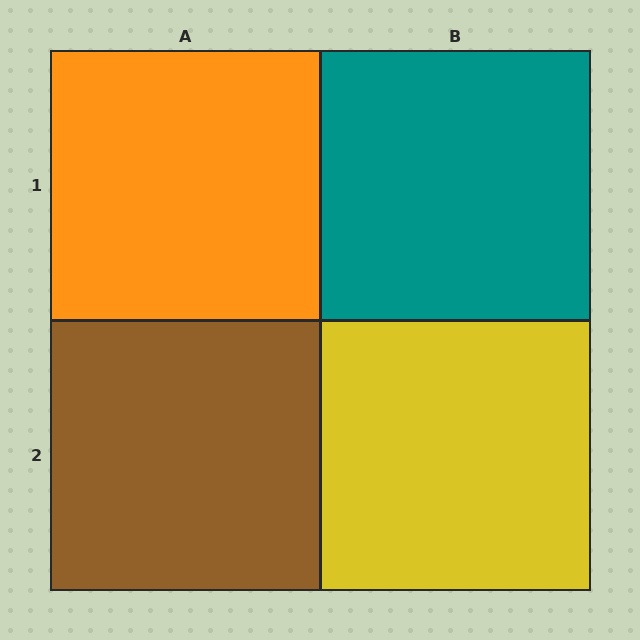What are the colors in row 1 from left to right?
Orange, teal.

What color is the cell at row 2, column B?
Yellow.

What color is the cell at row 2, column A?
Brown.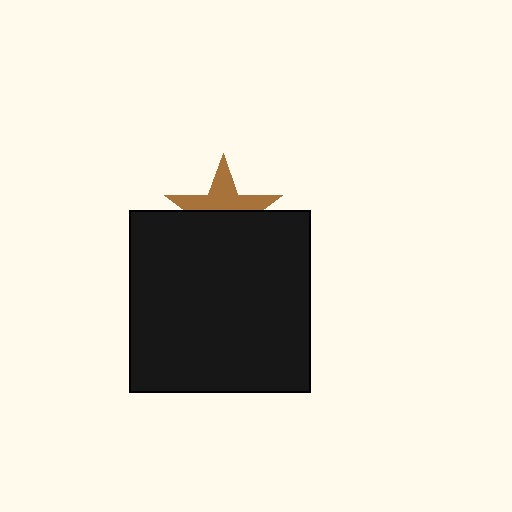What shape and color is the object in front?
The object in front is a black square.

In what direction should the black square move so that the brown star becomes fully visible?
The black square should move down. That is the shortest direction to clear the overlap and leave the brown star fully visible.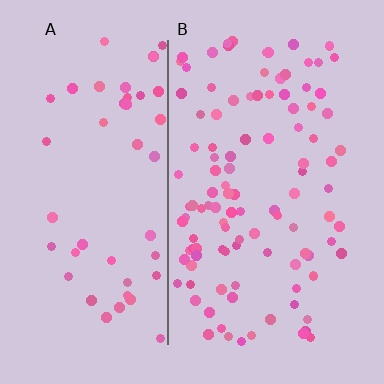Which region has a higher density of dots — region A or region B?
B (the right).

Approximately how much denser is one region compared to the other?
Approximately 2.3× — region B over region A.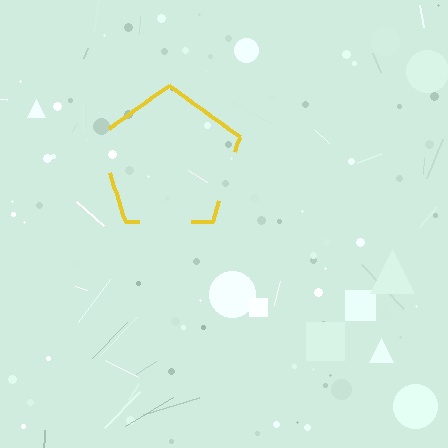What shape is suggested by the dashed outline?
The dashed outline suggests a pentagon.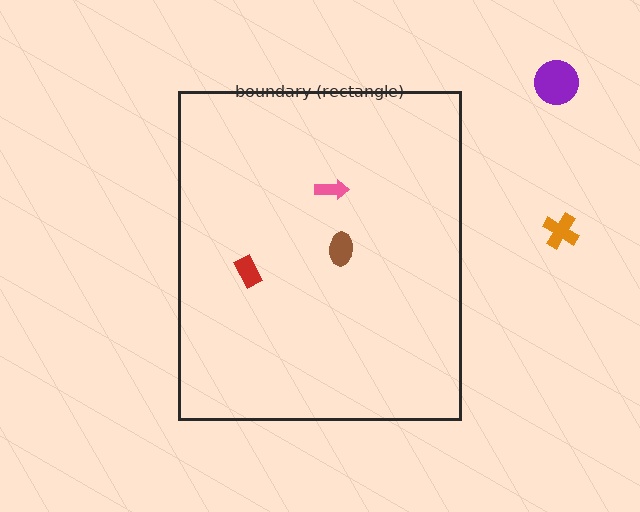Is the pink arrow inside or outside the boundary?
Inside.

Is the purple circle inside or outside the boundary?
Outside.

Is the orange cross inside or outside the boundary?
Outside.